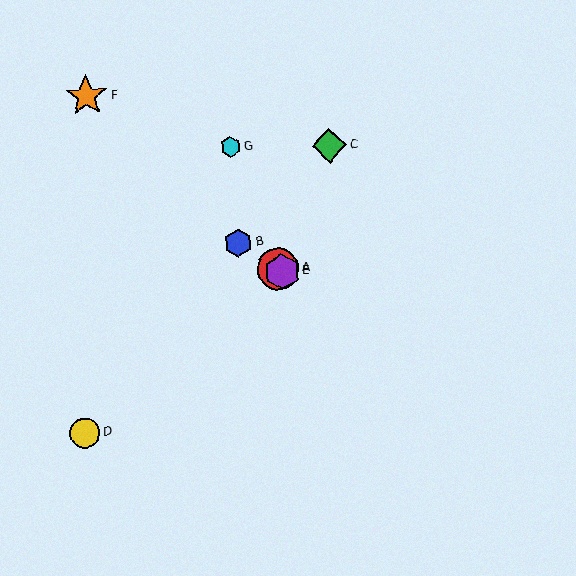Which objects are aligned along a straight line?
Objects A, B, E are aligned along a straight line.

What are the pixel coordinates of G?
Object G is at (230, 147).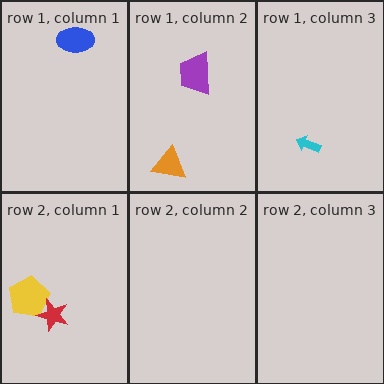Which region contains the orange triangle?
The row 1, column 2 region.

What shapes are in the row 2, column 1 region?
The yellow pentagon, the red star.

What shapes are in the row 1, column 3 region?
The cyan arrow.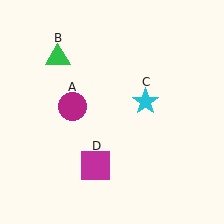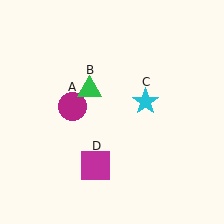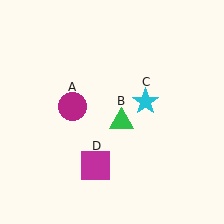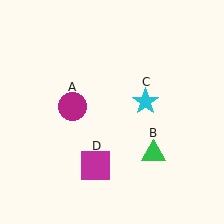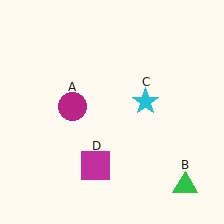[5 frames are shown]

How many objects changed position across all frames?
1 object changed position: green triangle (object B).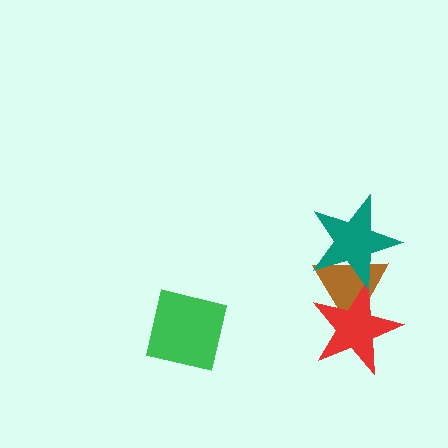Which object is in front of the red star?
The teal star is in front of the red star.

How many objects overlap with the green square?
0 objects overlap with the green square.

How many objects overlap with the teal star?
2 objects overlap with the teal star.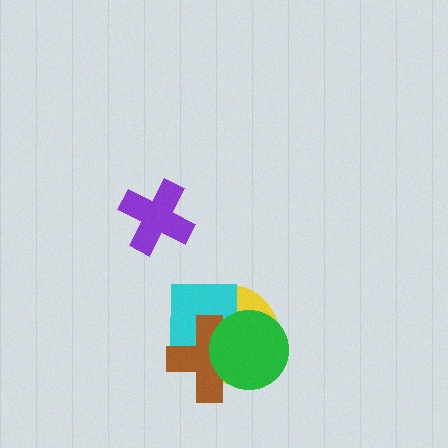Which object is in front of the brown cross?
The green circle is in front of the brown cross.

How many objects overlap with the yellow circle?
3 objects overlap with the yellow circle.